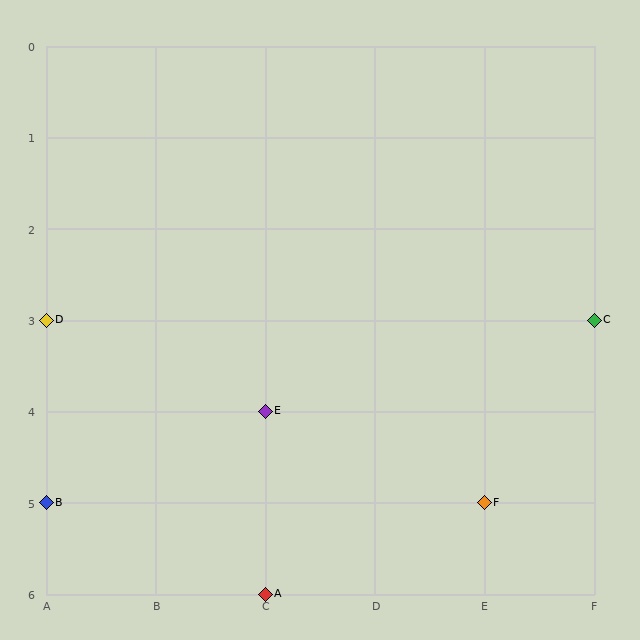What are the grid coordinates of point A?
Point A is at grid coordinates (C, 6).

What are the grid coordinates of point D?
Point D is at grid coordinates (A, 3).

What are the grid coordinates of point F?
Point F is at grid coordinates (E, 5).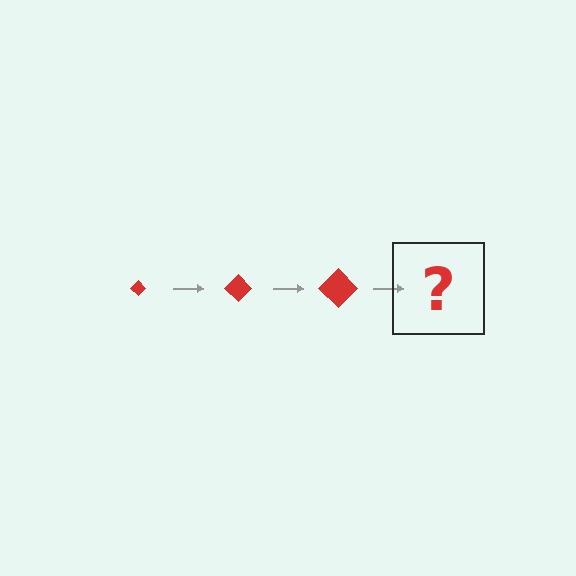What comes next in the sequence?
The next element should be a red diamond, larger than the previous one.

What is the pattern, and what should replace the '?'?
The pattern is that the diamond gets progressively larger each step. The '?' should be a red diamond, larger than the previous one.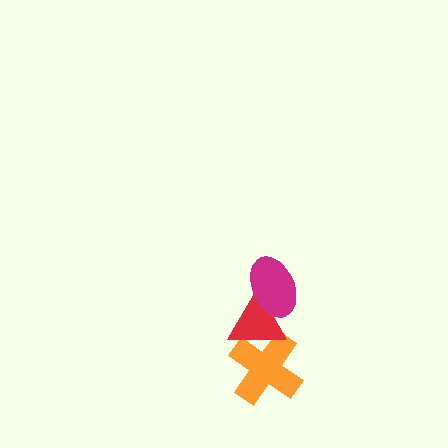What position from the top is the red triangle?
The red triangle is 2nd from the top.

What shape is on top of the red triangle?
The magenta ellipse is on top of the red triangle.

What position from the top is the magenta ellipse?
The magenta ellipse is 1st from the top.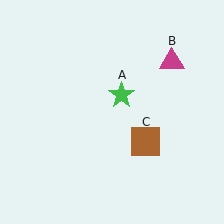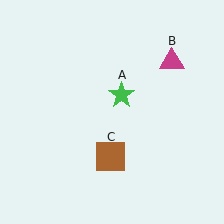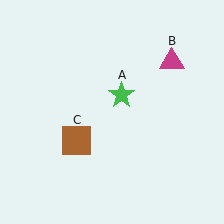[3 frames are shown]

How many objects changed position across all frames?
1 object changed position: brown square (object C).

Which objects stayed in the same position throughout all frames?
Green star (object A) and magenta triangle (object B) remained stationary.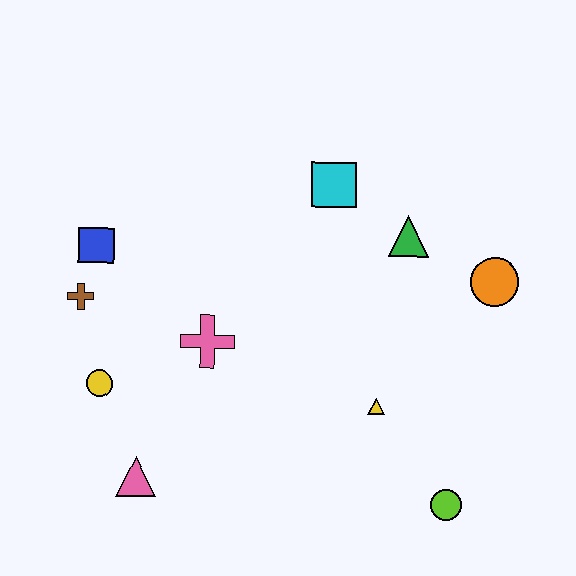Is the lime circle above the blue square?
No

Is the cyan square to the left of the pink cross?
No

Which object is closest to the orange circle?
The green triangle is closest to the orange circle.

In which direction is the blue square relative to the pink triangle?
The blue square is above the pink triangle.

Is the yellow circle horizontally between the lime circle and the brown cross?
Yes